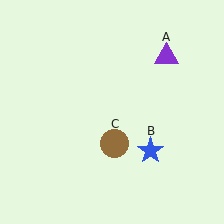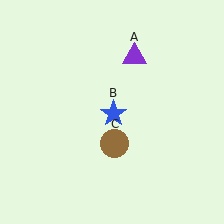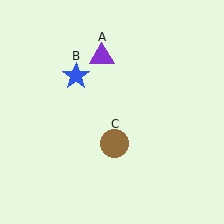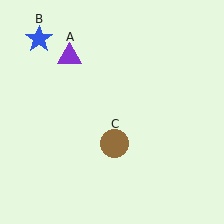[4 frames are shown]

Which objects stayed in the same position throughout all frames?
Brown circle (object C) remained stationary.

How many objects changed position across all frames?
2 objects changed position: purple triangle (object A), blue star (object B).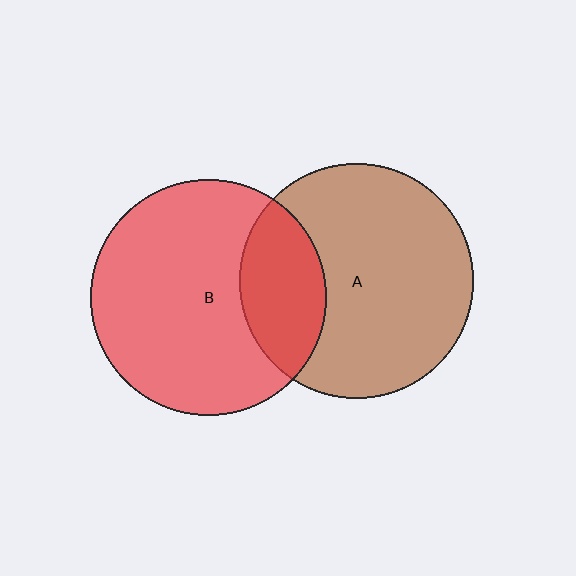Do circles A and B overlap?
Yes.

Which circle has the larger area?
Circle B (red).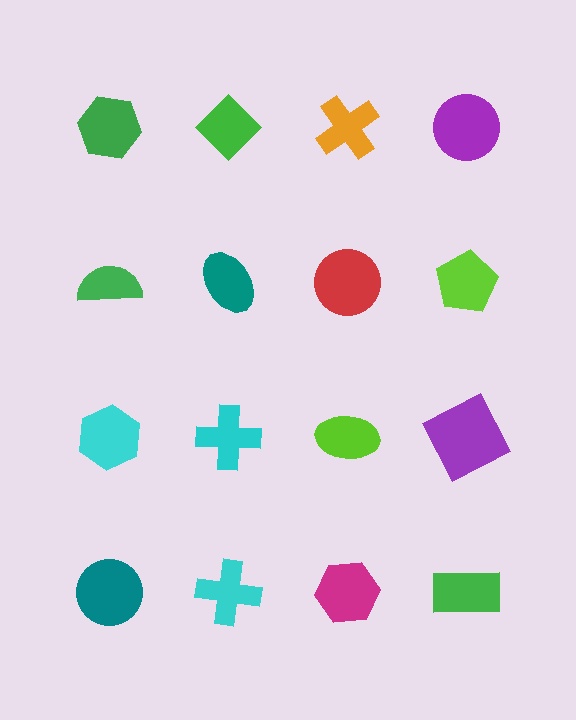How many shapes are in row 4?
4 shapes.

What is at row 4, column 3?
A magenta hexagon.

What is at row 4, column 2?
A cyan cross.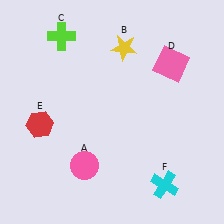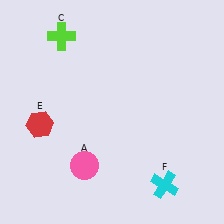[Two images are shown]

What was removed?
The pink square (D), the yellow star (B) were removed in Image 2.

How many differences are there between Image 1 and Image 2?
There are 2 differences between the two images.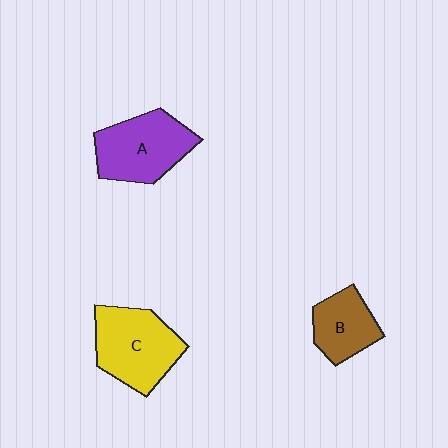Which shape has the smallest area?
Shape B (brown).